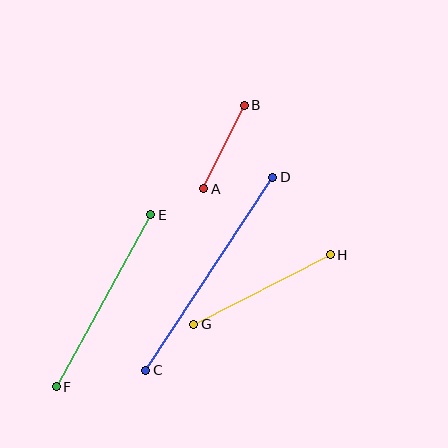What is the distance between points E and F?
The distance is approximately 197 pixels.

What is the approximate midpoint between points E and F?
The midpoint is at approximately (103, 301) pixels.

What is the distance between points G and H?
The distance is approximately 153 pixels.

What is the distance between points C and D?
The distance is approximately 231 pixels.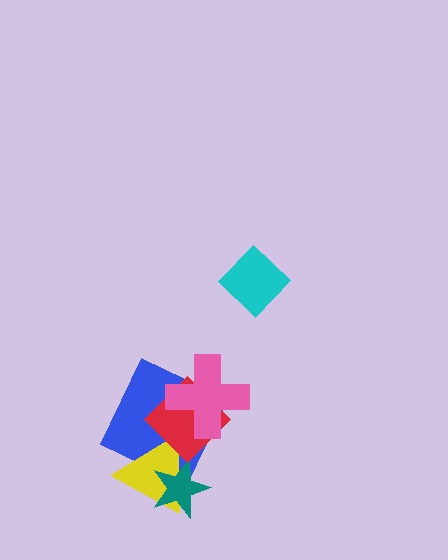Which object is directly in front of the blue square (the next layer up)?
The yellow triangle is directly in front of the blue square.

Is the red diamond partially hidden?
Yes, it is partially covered by another shape.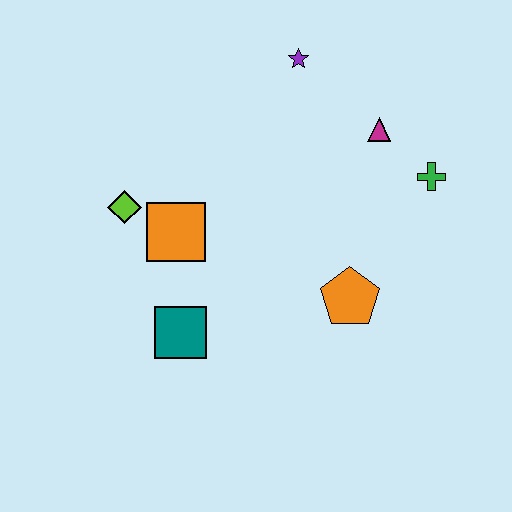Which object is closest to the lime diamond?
The orange square is closest to the lime diamond.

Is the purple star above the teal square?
Yes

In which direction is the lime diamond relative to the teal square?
The lime diamond is above the teal square.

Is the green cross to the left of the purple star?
No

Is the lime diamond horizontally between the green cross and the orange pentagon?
No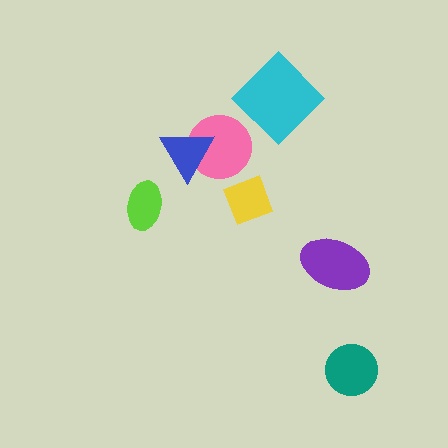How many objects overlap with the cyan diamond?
0 objects overlap with the cyan diamond.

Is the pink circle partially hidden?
Yes, it is partially covered by another shape.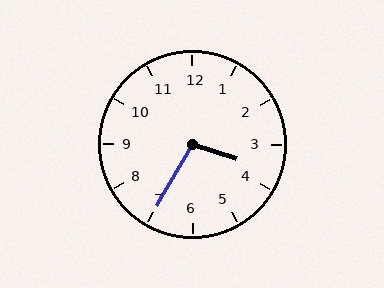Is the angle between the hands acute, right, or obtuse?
It is obtuse.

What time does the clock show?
3:35.